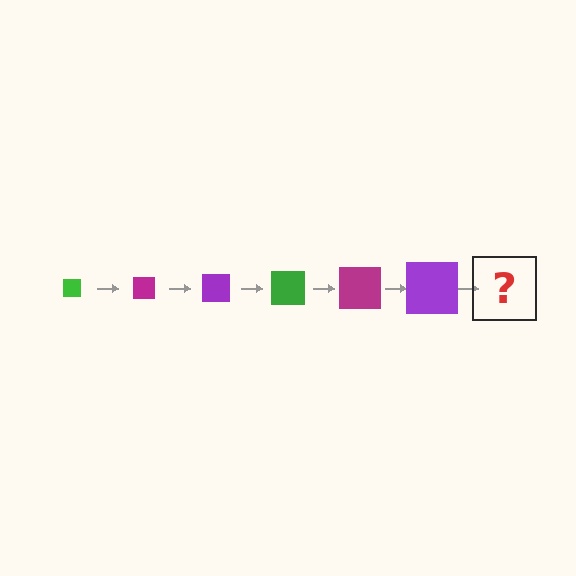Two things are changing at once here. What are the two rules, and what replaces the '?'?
The two rules are that the square grows larger each step and the color cycles through green, magenta, and purple. The '?' should be a green square, larger than the previous one.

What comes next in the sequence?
The next element should be a green square, larger than the previous one.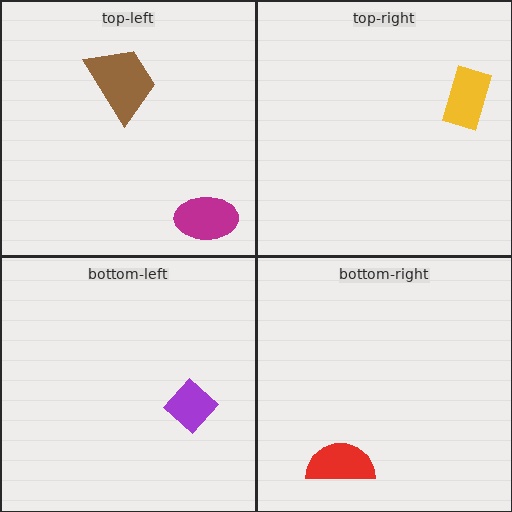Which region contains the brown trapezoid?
The top-left region.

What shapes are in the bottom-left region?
The purple diamond.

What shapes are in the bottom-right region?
The red semicircle.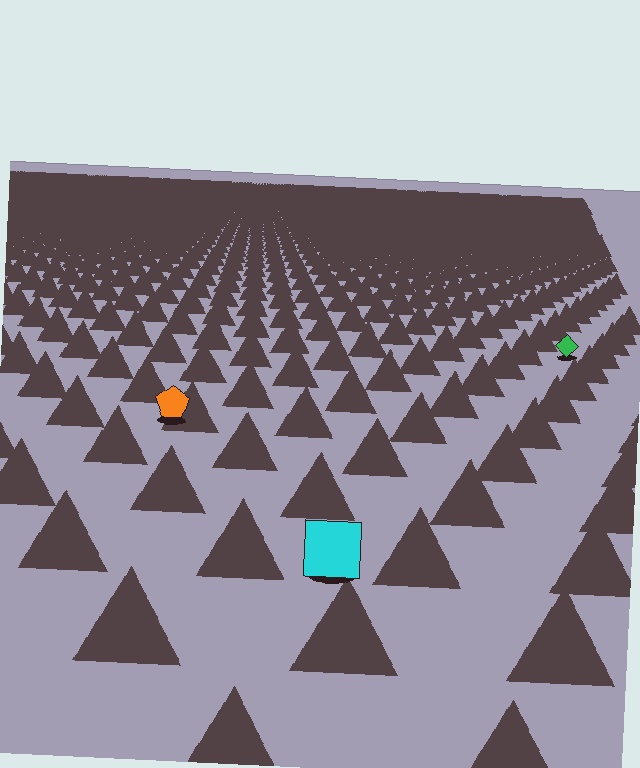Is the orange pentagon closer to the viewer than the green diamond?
Yes. The orange pentagon is closer — you can tell from the texture gradient: the ground texture is coarser near it.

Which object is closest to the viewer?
The cyan square is closest. The texture marks near it are larger and more spread out.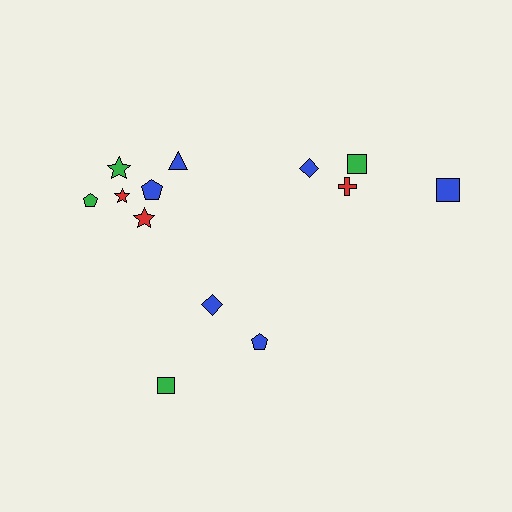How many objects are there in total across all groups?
There are 13 objects.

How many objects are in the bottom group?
There are 3 objects.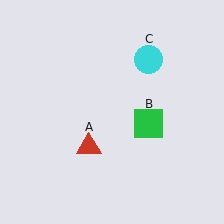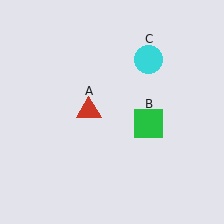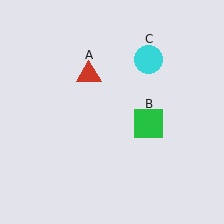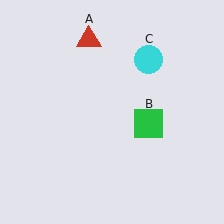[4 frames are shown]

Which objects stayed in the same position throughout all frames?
Green square (object B) and cyan circle (object C) remained stationary.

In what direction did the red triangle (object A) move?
The red triangle (object A) moved up.